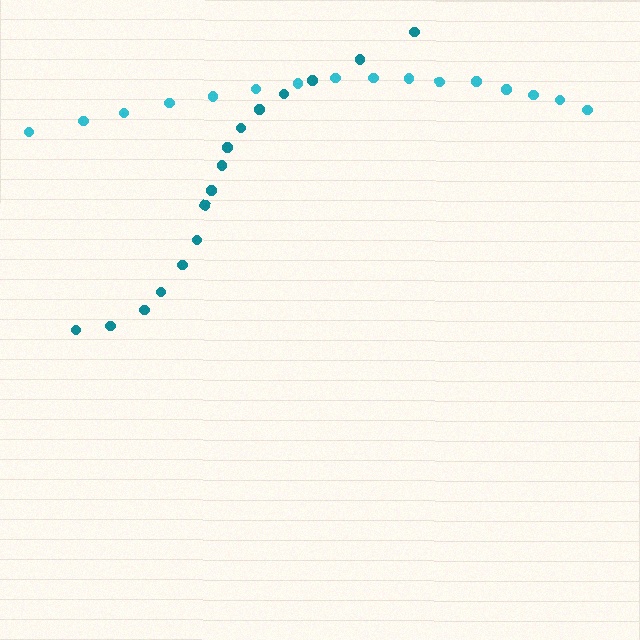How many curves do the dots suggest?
There are 2 distinct paths.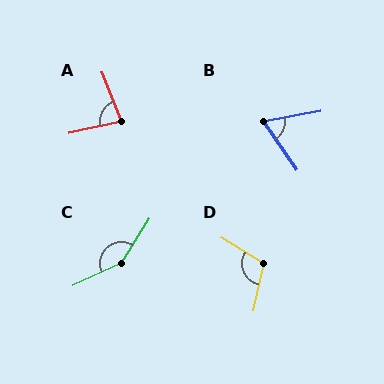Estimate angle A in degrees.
Approximately 81 degrees.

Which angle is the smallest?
B, at approximately 66 degrees.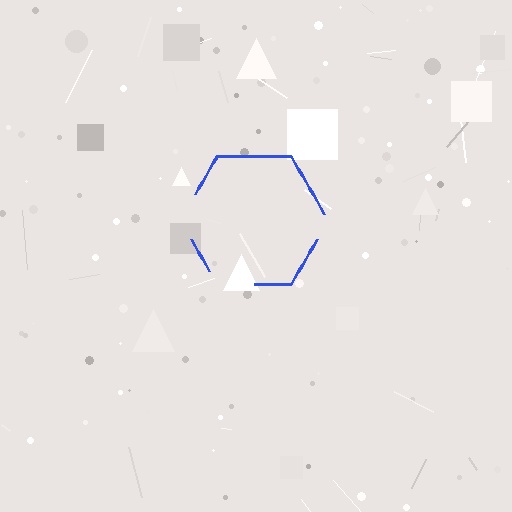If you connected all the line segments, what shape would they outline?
They would outline a hexagon.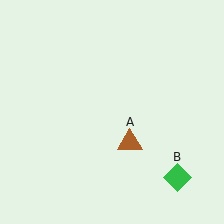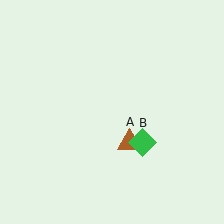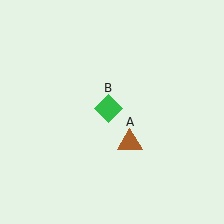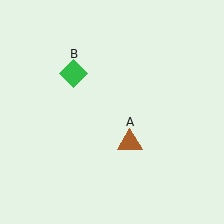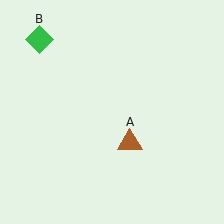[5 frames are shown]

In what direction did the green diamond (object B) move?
The green diamond (object B) moved up and to the left.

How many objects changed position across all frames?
1 object changed position: green diamond (object B).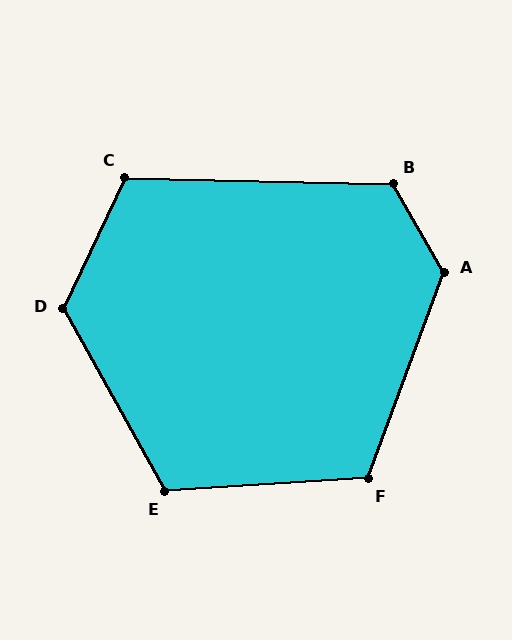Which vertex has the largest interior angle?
A, at approximately 130 degrees.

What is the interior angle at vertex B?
Approximately 121 degrees (obtuse).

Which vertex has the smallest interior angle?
F, at approximately 114 degrees.